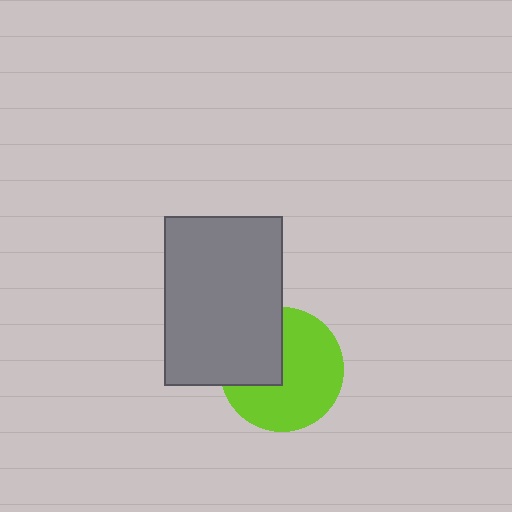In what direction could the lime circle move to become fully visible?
The lime circle could move right. That would shift it out from behind the gray rectangle entirely.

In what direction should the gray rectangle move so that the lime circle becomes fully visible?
The gray rectangle should move left. That is the shortest direction to clear the overlap and leave the lime circle fully visible.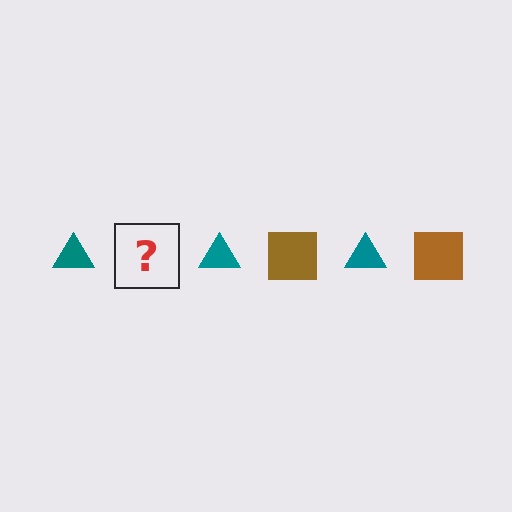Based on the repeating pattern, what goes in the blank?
The blank should be a brown square.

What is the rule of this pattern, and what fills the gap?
The rule is that the pattern alternates between teal triangle and brown square. The gap should be filled with a brown square.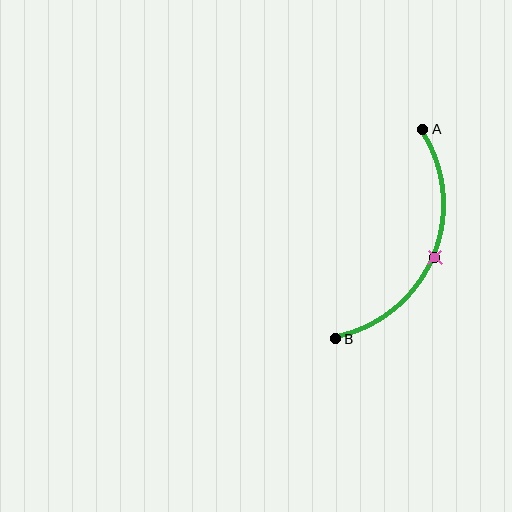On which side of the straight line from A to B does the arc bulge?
The arc bulges to the right of the straight line connecting A and B.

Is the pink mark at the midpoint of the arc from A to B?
Yes. The pink mark lies on the arc at equal arc-length from both A and B — it is the arc midpoint.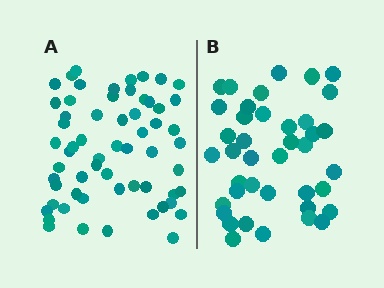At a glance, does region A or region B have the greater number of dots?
Region A (the left region) has more dots.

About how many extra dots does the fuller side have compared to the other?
Region A has approximately 20 more dots than region B.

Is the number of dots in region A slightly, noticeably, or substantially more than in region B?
Region A has substantially more. The ratio is roughly 1.5 to 1.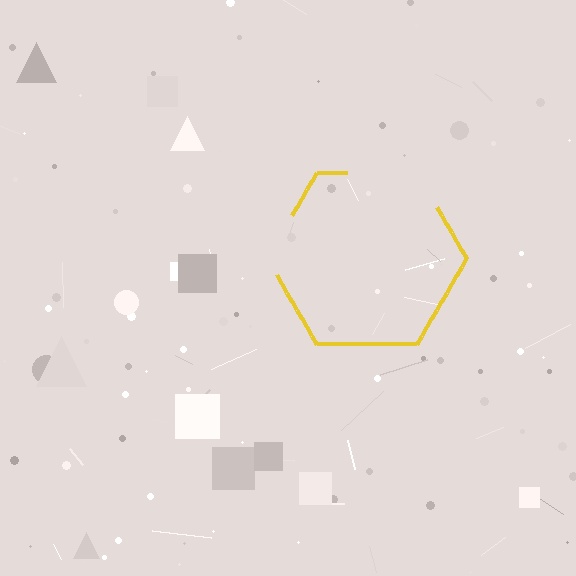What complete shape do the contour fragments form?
The contour fragments form a hexagon.